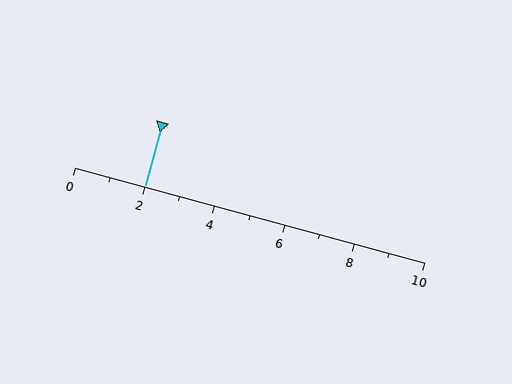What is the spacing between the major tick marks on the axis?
The major ticks are spaced 2 apart.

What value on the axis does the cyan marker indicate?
The marker indicates approximately 2.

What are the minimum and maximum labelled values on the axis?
The axis runs from 0 to 10.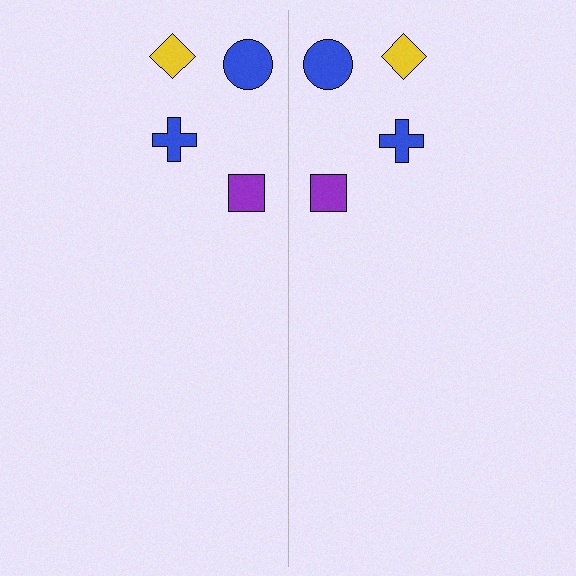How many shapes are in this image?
There are 8 shapes in this image.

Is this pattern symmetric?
Yes, this pattern has bilateral (reflection) symmetry.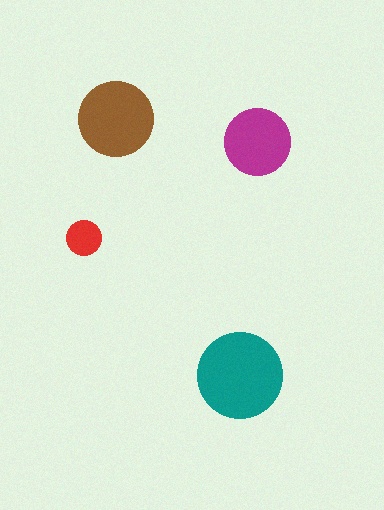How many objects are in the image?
There are 4 objects in the image.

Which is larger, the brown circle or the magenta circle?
The brown one.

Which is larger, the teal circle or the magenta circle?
The teal one.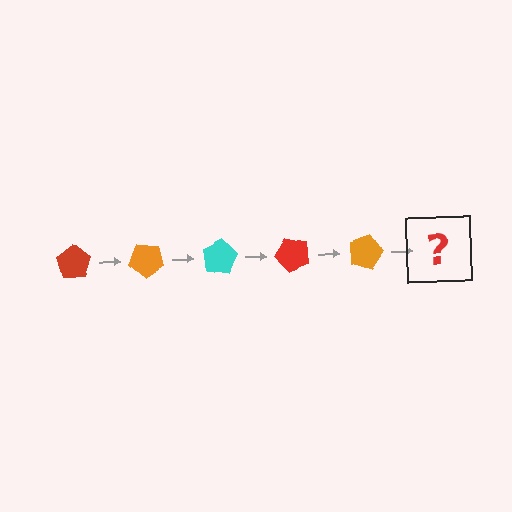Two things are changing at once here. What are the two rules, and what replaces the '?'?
The two rules are that it rotates 40 degrees each step and the color cycles through red, orange, and cyan. The '?' should be a cyan pentagon, rotated 200 degrees from the start.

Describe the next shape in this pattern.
It should be a cyan pentagon, rotated 200 degrees from the start.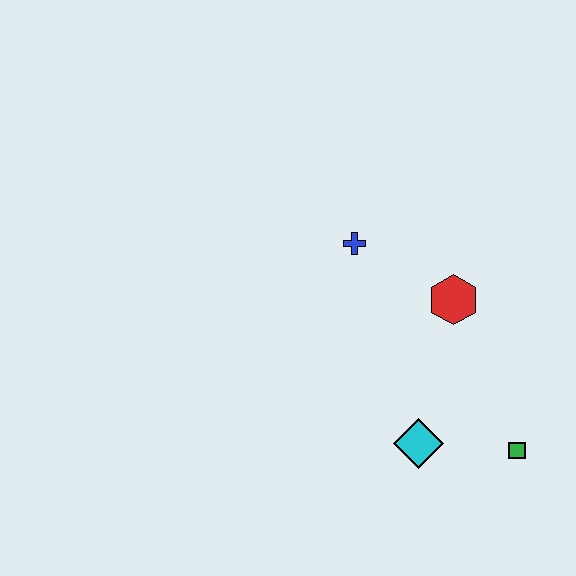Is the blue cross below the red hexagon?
No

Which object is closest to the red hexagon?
The blue cross is closest to the red hexagon.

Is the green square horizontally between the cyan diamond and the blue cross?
No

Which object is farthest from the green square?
The blue cross is farthest from the green square.